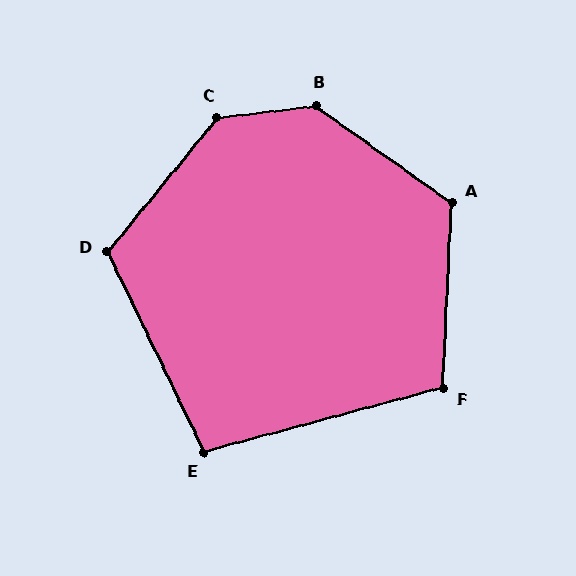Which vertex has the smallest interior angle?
E, at approximately 101 degrees.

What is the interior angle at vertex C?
Approximately 136 degrees (obtuse).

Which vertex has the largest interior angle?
B, at approximately 138 degrees.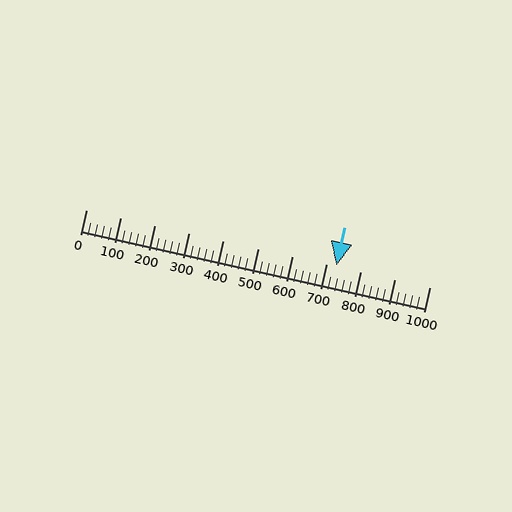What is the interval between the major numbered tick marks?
The major tick marks are spaced 100 units apart.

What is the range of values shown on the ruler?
The ruler shows values from 0 to 1000.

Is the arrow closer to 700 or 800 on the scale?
The arrow is closer to 700.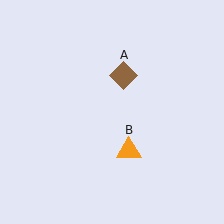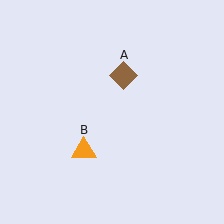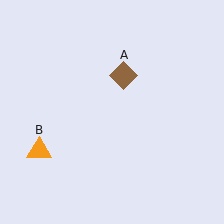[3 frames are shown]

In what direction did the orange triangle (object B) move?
The orange triangle (object B) moved left.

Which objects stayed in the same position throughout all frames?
Brown diamond (object A) remained stationary.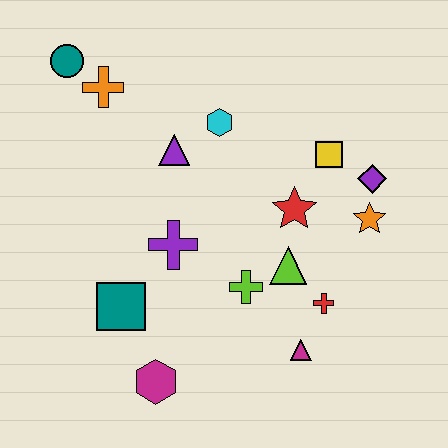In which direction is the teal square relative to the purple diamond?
The teal square is to the left of the purple diamond.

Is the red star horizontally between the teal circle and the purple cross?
No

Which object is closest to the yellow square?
The purple diamond is closest to the yellow square.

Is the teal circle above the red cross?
Yes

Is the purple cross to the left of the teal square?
No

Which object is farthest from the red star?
The teal circle is farthest from the red star.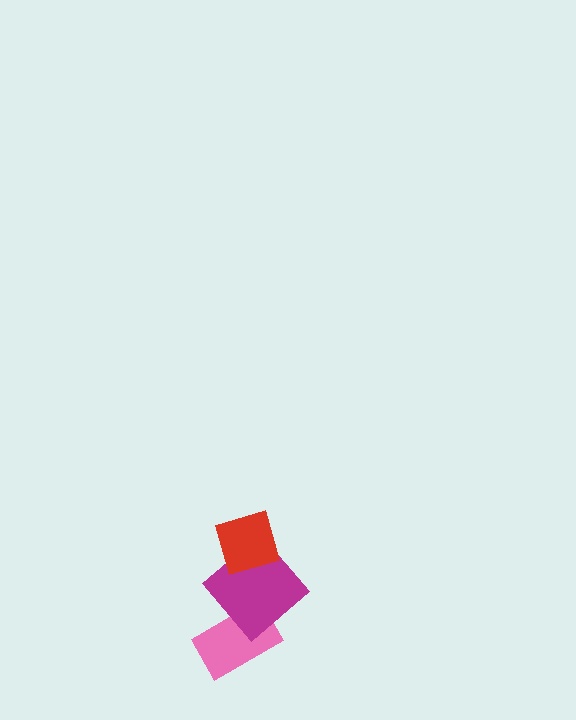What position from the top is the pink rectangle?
The pink rectangle is 3rd from the top.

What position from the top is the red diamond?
The red diamond is 1st from the top.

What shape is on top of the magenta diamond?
The red diamond is on top of the magenta diamond.